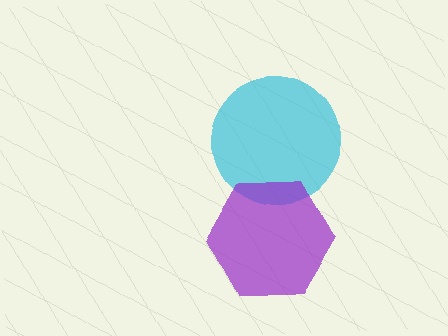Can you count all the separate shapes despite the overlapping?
Yes, there are 2 separate shapes.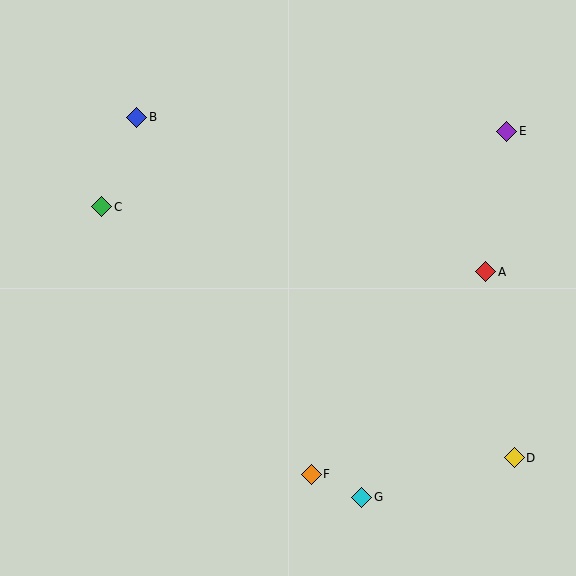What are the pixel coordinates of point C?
Point C is at (102, 207).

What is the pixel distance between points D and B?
The distance between D and B is 508 pixels.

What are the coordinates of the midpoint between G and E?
The midpoint between G and E is at (434, 314).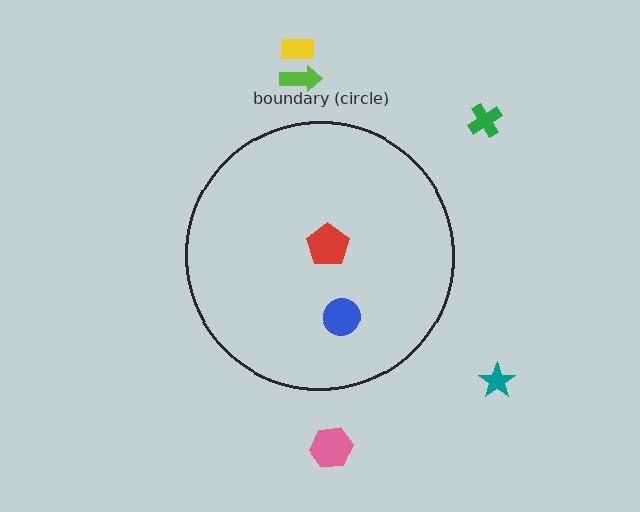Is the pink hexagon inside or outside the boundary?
Outside.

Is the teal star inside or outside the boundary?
Outside.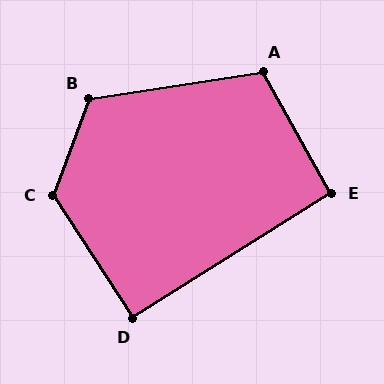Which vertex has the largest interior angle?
C, at approximately 127 degrees.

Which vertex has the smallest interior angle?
D, at approximately 91 degrees.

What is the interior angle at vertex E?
Approximately 93 degrees (approximately right).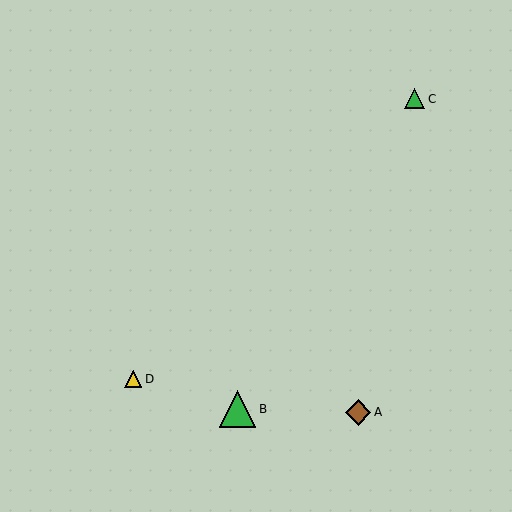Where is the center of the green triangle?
The center of the green triangle is at (238, 409).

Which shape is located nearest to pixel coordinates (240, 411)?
The green triangle (labeled B) at (238, 409) is nearest to that location.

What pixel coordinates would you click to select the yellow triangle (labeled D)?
Click at (133, 379) to select the yellow triangle D.